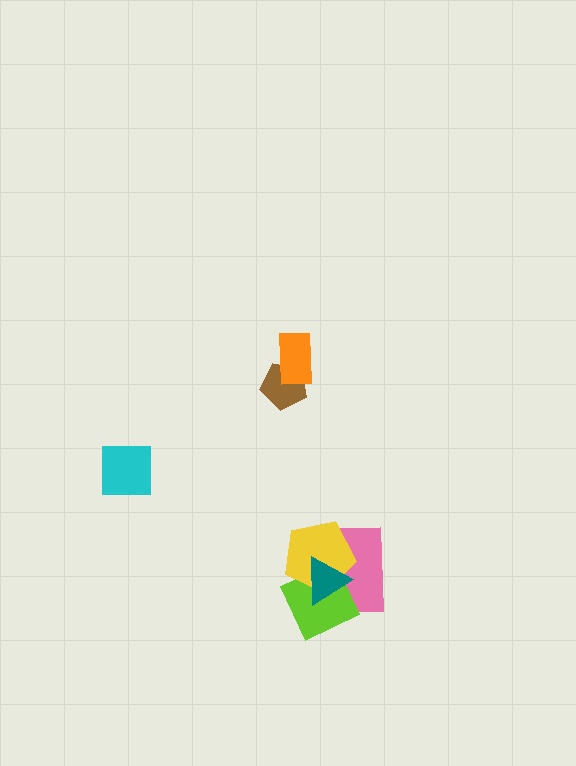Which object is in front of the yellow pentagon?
The teal triangle is in front of the yellow pentagon.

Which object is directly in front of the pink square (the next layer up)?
The lime diamond is directly in front of the pink square.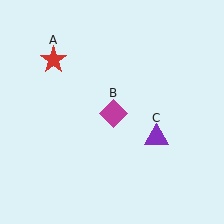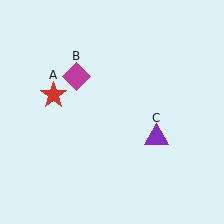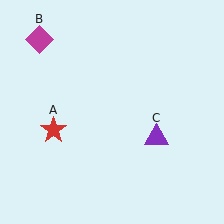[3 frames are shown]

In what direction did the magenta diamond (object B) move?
The magenta diamond (object B) moved up and to the left.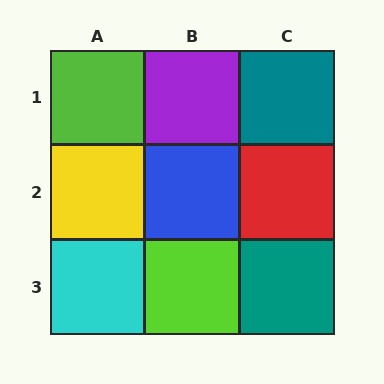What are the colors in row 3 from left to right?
Cyan, lime, teal.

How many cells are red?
1 cell is red.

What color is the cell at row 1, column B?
Purple.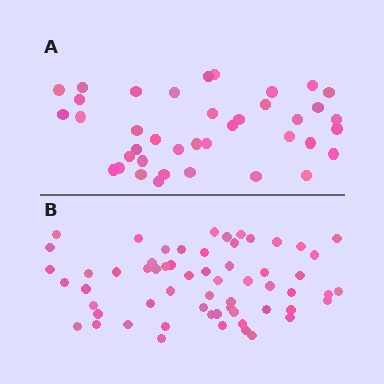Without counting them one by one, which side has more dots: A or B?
Region B (the bottom region) has more dots.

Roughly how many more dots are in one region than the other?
Region B has approximately 20 more dots than region A.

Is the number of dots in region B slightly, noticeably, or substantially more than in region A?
Region B has substantially more. The ratio is roughly 1.5 to 1.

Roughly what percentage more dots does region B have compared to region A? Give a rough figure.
About 55% more.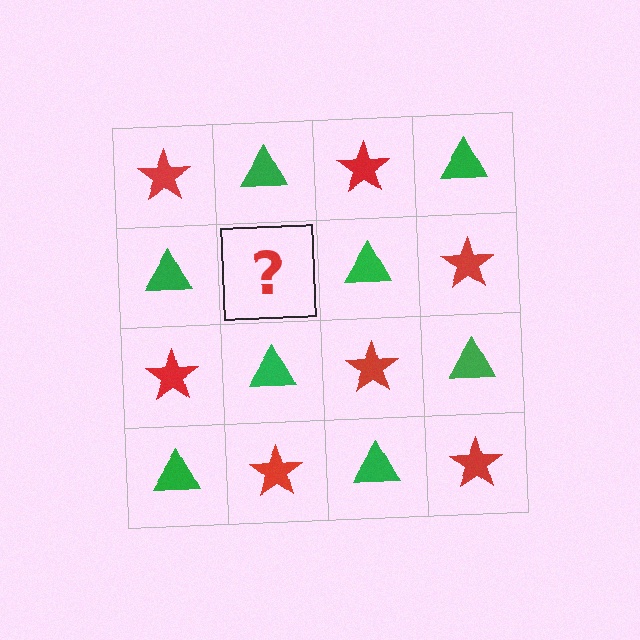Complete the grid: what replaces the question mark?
The question mark should be replaced with a red star.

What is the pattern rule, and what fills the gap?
The rule is that it alternates red star and green triangle in a checkerboard pattern. The gap should be filled with a red star.